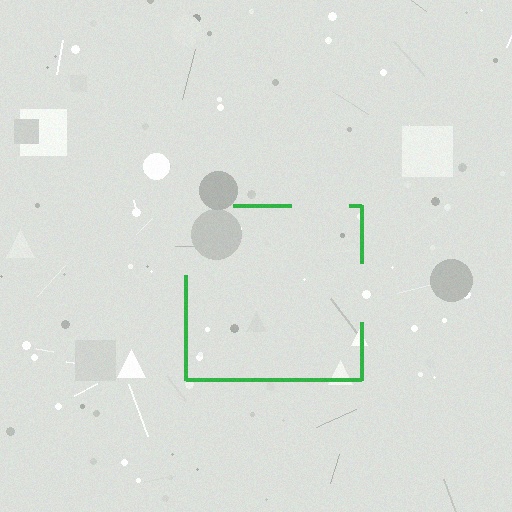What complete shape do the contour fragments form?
The contour fragments form a square.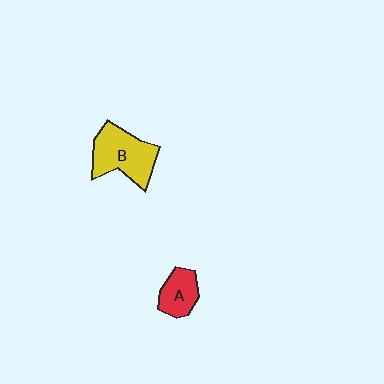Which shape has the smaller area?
Shape A (red).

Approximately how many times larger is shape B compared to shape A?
Approximately 1.8 times.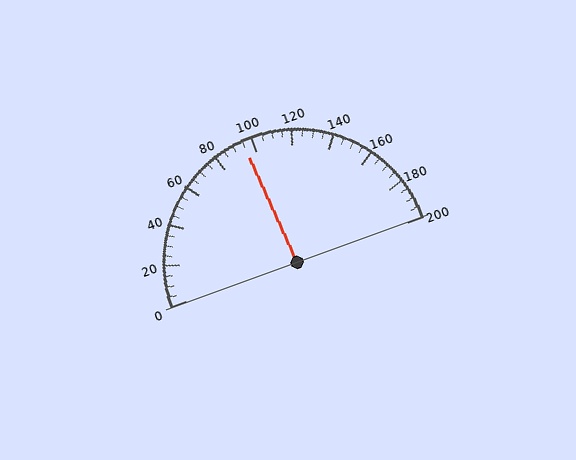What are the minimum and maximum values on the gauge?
The gauge ranges from 0 to 200.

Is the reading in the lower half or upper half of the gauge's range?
The reading is in the lower half of the range (0 to 200).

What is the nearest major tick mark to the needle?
The nearest major tick mark is 100.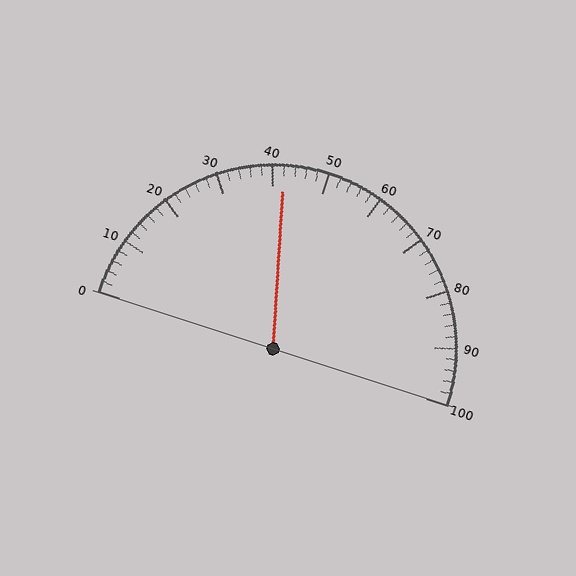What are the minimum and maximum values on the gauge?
The gauge ranges from 0 to 100.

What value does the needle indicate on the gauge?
The needle indicates approximately 42.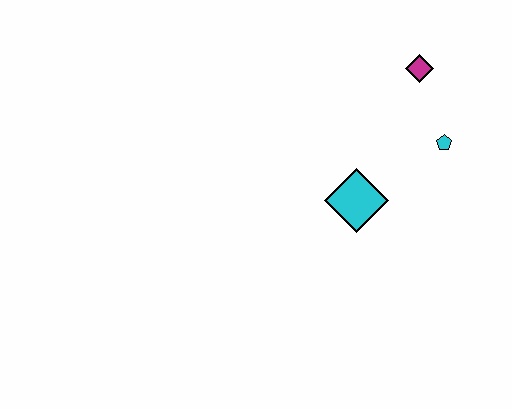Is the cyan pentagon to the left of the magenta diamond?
No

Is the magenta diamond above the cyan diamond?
Yes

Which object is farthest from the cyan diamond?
The magenta diamond is farthest from the cyan diamond.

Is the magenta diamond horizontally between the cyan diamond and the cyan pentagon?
Yes